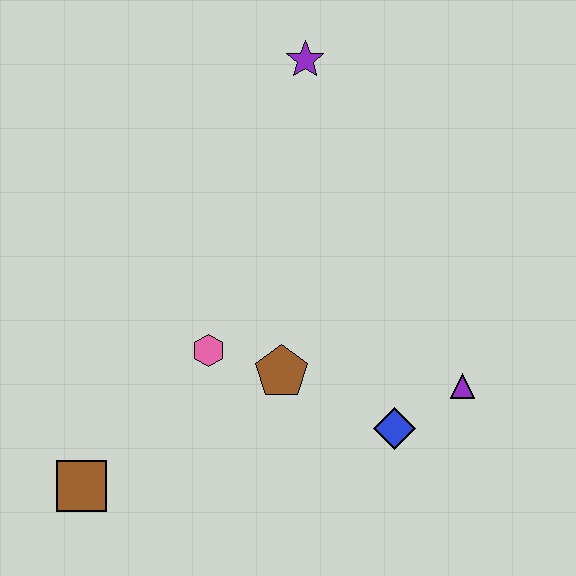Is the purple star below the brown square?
No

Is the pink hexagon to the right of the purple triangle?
No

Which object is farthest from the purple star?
The brown square is farthest from the purple star.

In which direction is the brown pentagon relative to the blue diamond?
The brown pentagon is to the left of the blue diamond.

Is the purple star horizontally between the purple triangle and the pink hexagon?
Yes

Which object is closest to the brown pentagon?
The pink hexagon is closest to the brown pentagon.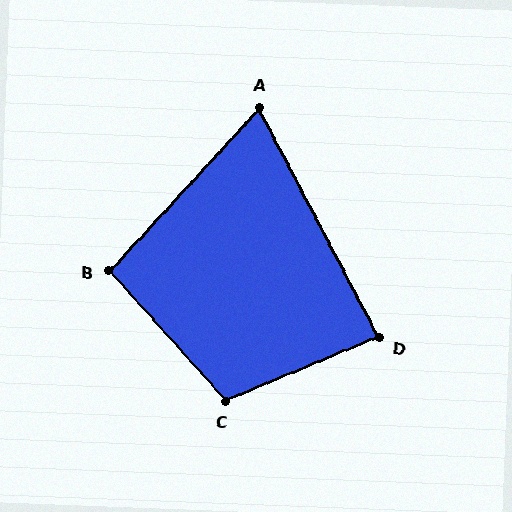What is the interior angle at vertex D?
Approximately 85 degrees (acute).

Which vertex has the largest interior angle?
C, at approximately 110 degrees.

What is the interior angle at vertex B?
Approximately 95 degrees (obtuse).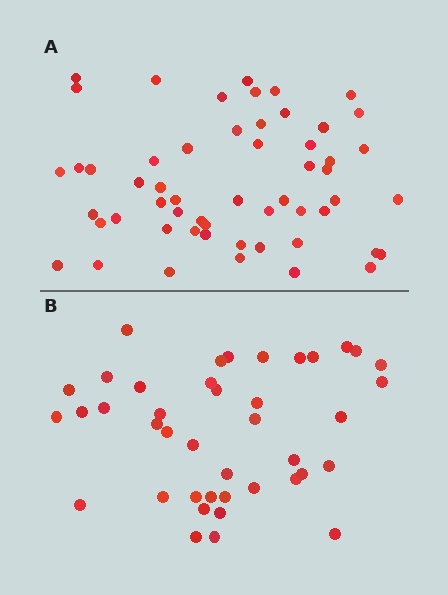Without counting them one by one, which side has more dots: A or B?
Region A (the top region) has more dots.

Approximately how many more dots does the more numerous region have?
Region A has approximately 15 more dots than region B.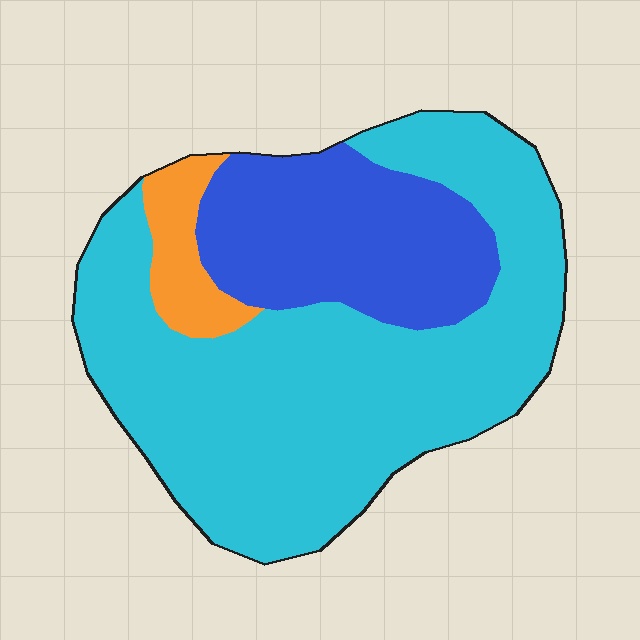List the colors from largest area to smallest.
From largest to smallest: cyan, blue, orange.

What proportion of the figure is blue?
Blue takes up about one quarter (1/4) of the figure.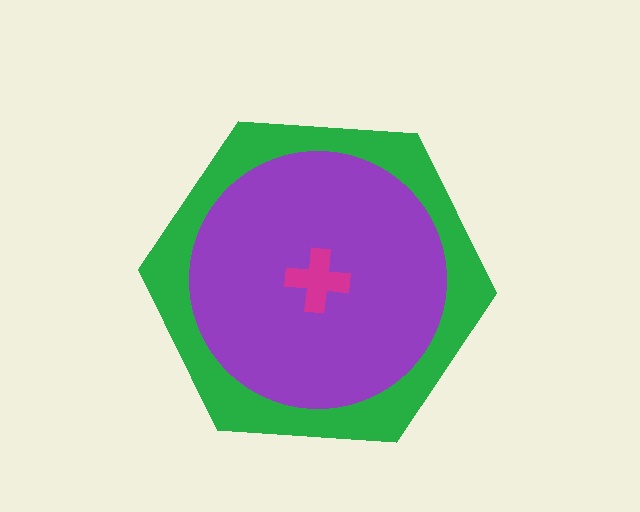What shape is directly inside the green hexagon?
The purple circle.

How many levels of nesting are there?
3.